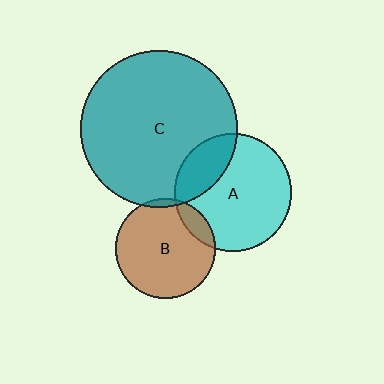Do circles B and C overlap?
Yes.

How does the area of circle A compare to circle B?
Approximately 1.4 times.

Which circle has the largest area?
Circle C (teal).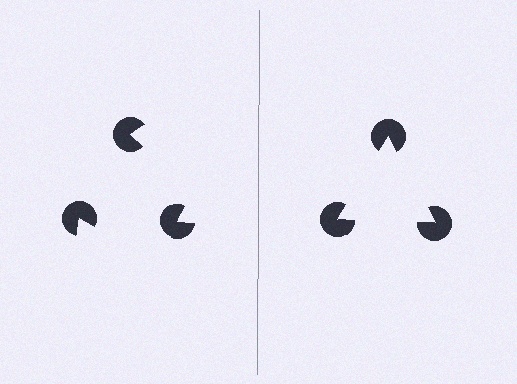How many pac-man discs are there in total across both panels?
6 — 3 on each side.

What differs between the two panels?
The pac-man discs are positioned identically on both sides; only the wedge orientations differ. On the right they align to a triangle; on the left they are misaligned.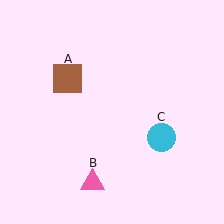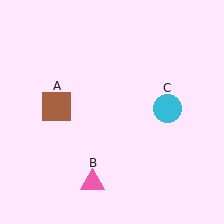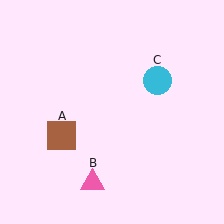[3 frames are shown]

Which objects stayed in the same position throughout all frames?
Pink triangle (object B) remained stationary.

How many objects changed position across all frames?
2 objects changed position: brown square (object A), cyan circle (object C).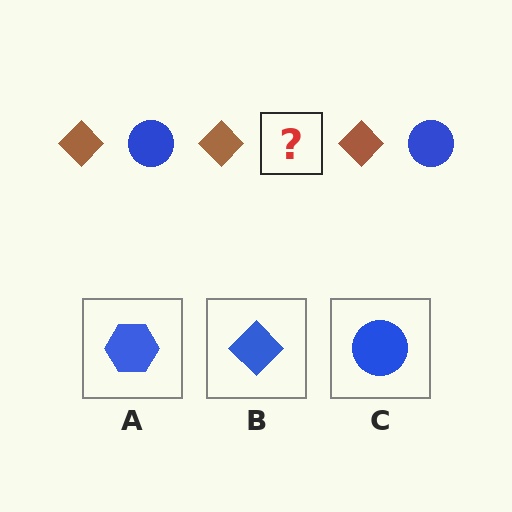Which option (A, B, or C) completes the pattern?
C.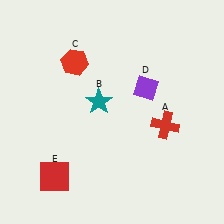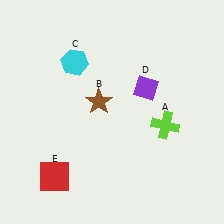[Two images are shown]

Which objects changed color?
A changed from red to lime. B changed from teal to brown. C changed from red to cyan.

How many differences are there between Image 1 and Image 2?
There are 3 differences between the two images.